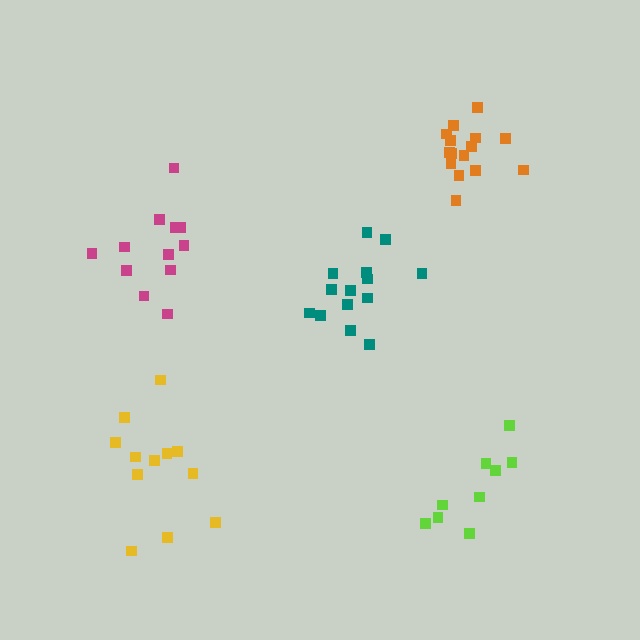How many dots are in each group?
Group 1: 14 dots, Group 2: 12 dots, Group 3: 12 dots, Group 4: 15 dots, Group 5: 9 dots (62 total).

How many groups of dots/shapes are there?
There are 5 groups.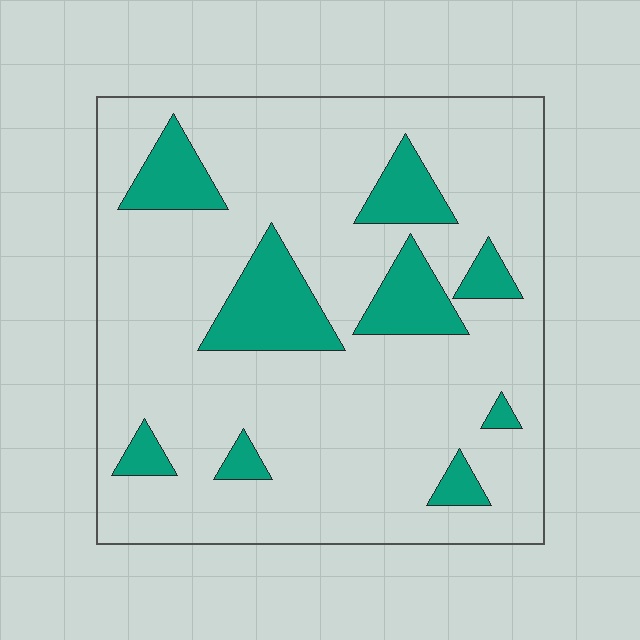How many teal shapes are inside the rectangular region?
9.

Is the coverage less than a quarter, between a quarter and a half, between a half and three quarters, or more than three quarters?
Less than a quarter.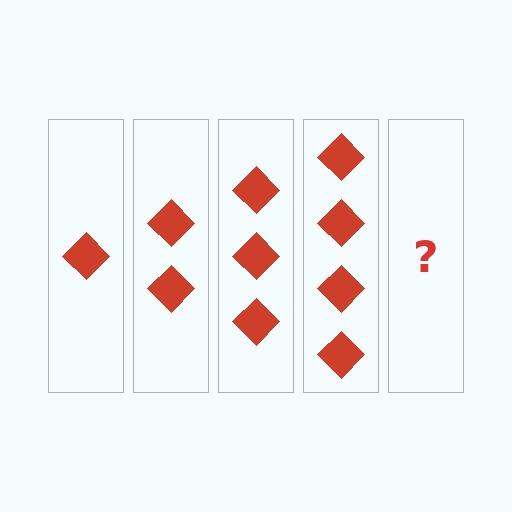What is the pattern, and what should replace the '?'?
The pattern is that each step adds one more diamond. The '?' should be 5 diamonds.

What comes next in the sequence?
The next element should be 5 diamonds.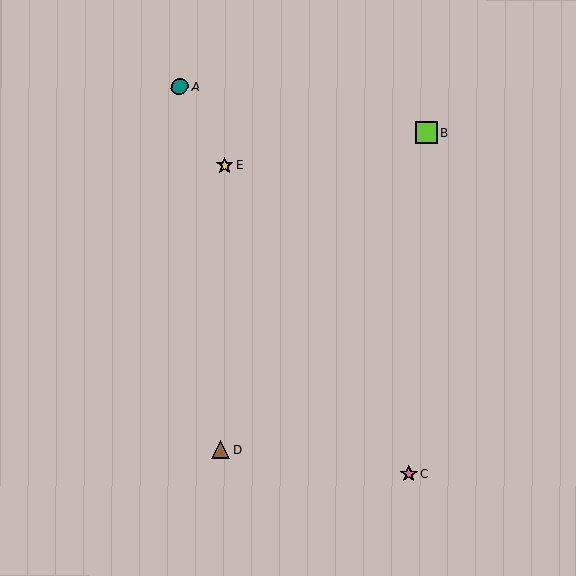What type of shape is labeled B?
Shape B is a lime square.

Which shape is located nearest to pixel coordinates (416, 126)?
The lime square (labeled B) at (427, 133) is nearest to that location.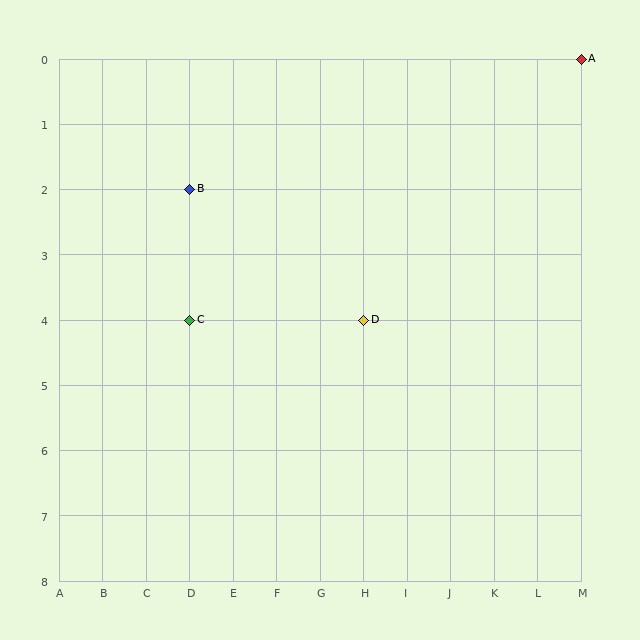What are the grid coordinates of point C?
Point C is at grid coordinates (D, 4).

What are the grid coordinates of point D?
Point D is at grid coordinates (H, 4).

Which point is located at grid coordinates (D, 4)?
Point C is at (D, 4).